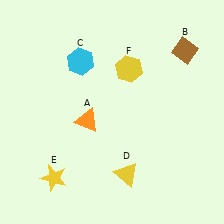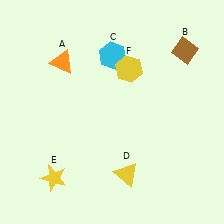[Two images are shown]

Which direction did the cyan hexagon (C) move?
The cyan hexagon (C) moved right.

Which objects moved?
The objects that moved are: the orange triangle (A), the cyan hexagon (C).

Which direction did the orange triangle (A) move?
The orange triangle (A) moved up.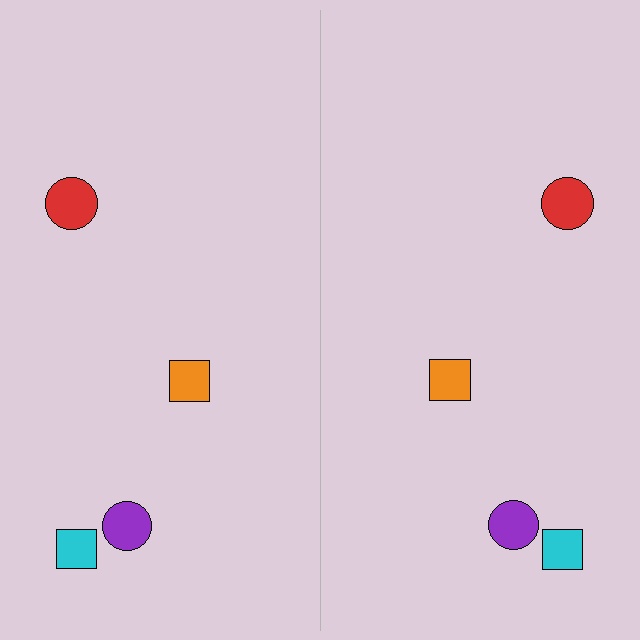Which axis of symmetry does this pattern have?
The pattern has a vertical axis of symmetry running through the center of the image.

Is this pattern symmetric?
Yes, this pattern has bilateral (reflection) symmetry.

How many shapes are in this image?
There are 8 shapes in this image.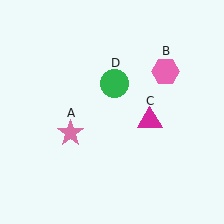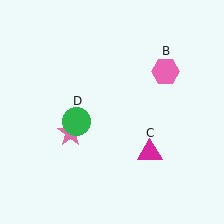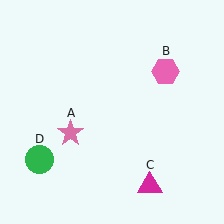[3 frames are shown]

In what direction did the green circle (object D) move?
The green circle (object D) moved down and to the left.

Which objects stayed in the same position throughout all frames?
Pink star (object A) and pink hexagon (object B) remained stationary.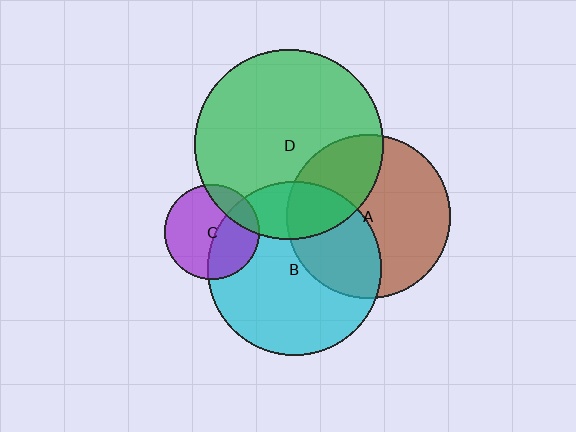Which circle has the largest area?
Circle D (green).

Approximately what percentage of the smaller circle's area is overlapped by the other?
Approximately 40%.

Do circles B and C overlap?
Yes.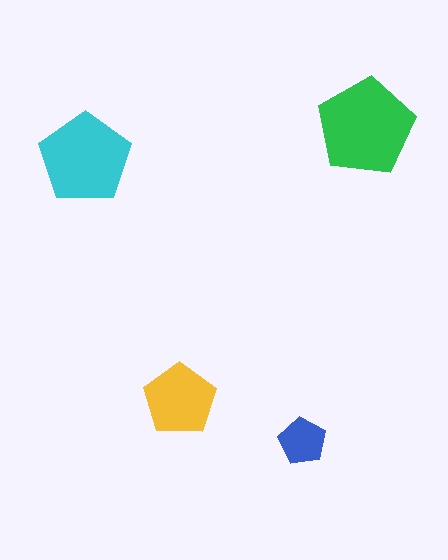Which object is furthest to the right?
The green pentagon is rightmost.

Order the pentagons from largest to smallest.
the green one, the cyan one, the yellow one, the blue one.